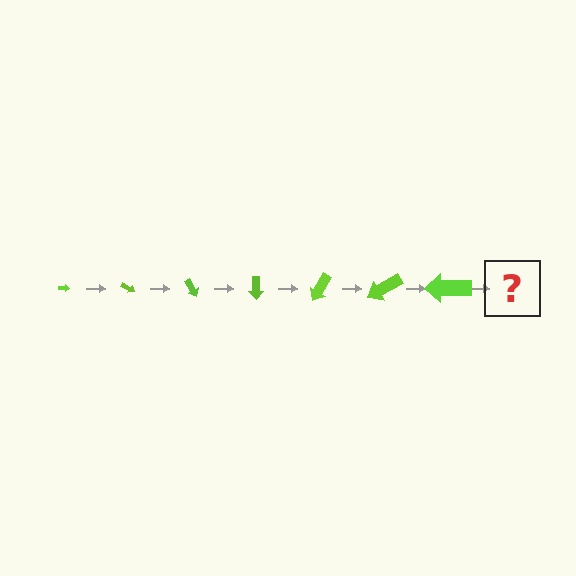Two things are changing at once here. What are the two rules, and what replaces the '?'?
The two rules are that the arrow grows larger each step and it rotates 30 degrees each step. The '?' should be an arrow, larger than the previous one and rotated 210 degrees from the start.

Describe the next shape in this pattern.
It should be an arrow, larger than the previous one and rotated 210 degrees from the start.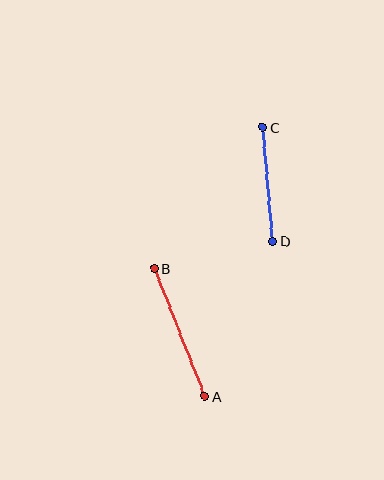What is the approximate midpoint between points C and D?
The midpoint is at approximately (268, 184) pixels.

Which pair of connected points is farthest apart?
Points A and B are farthest apart.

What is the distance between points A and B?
The distance is approximately 138 pixels.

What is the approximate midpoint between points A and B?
The midpoint is at approximately (180, 332) pixels.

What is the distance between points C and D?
The distance is approximately 115 pixels.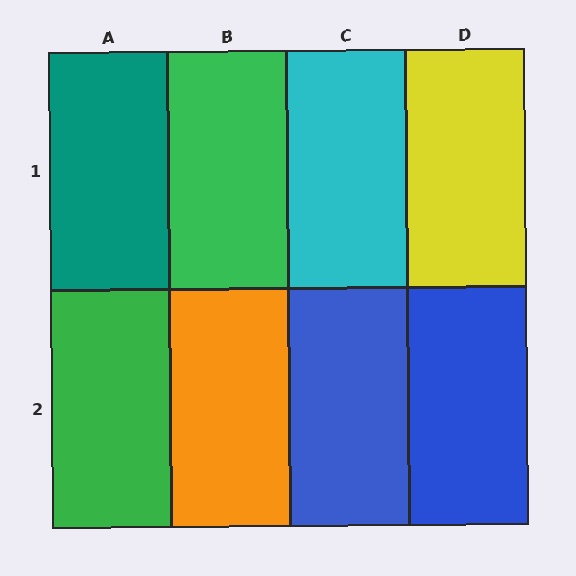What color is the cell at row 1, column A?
Teal.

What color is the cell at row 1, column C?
Cyan.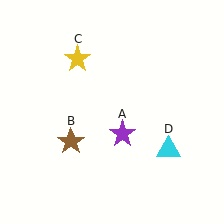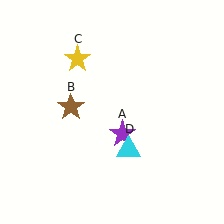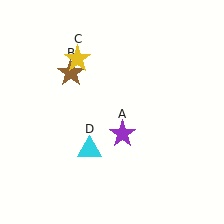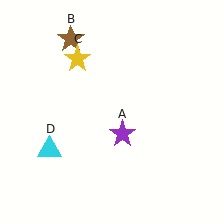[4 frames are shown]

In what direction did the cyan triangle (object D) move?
The cyan triangle (object D) moved left.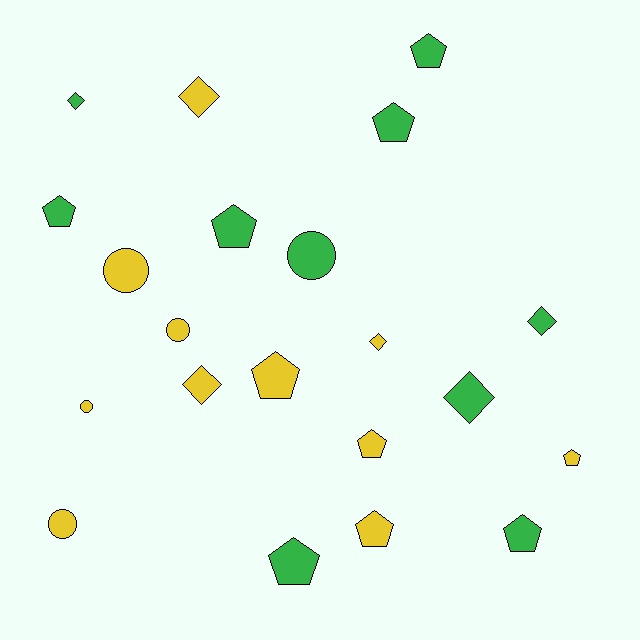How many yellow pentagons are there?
There are 4 yellow pentagons.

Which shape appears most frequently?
Pentagon, with 10 objects.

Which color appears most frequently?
Yellow, with 11 objects.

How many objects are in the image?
There are 21 objects.